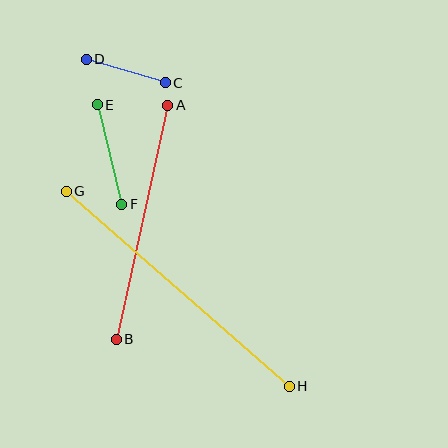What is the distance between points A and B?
The distance is approximately 239 pixels.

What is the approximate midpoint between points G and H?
The midpoint is at approximately (178, 289) pixels.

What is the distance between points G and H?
The distance is approximately 296 pixels.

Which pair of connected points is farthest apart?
Points G and H are farthest apart.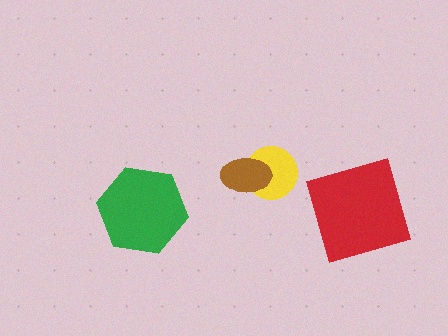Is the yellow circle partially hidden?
Yes, it is partially covered by another shape.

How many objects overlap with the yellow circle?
1 object overlaps with the yellow circle.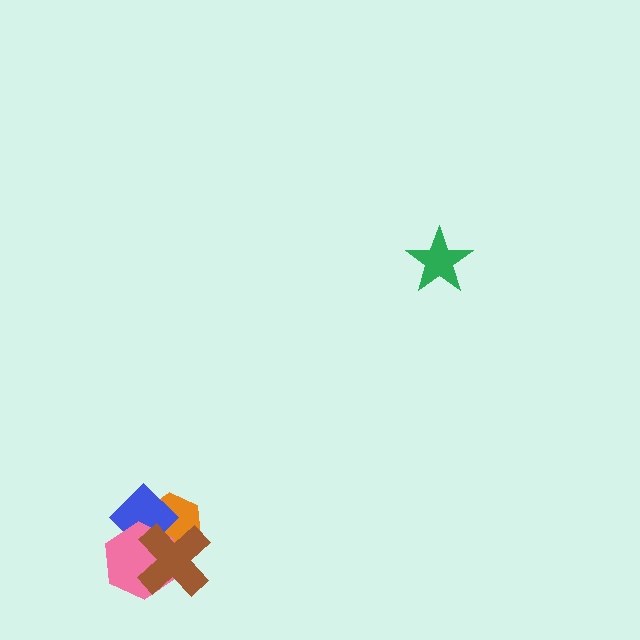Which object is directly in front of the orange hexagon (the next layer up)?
The blue diamond is directly in front of the orange hexagon.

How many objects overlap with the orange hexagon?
3 objects overlap with the orange hexagon.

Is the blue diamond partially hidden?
Yes, it is partially covered by another shape.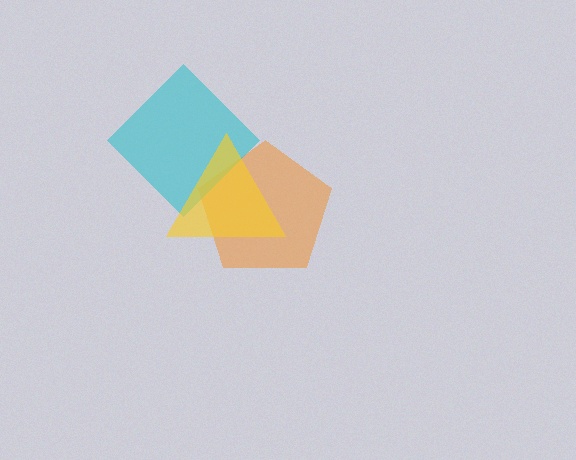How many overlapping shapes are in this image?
There are 3 overlapping shapes in the image.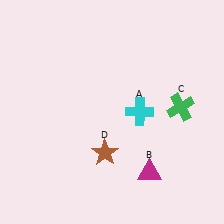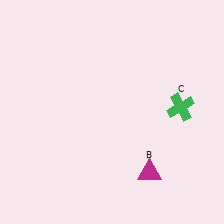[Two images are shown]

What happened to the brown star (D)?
The brown star (D) was removed in Image 2. It was in the bottom-left area of Image 1.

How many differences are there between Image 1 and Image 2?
There are 2 differences between the two images.